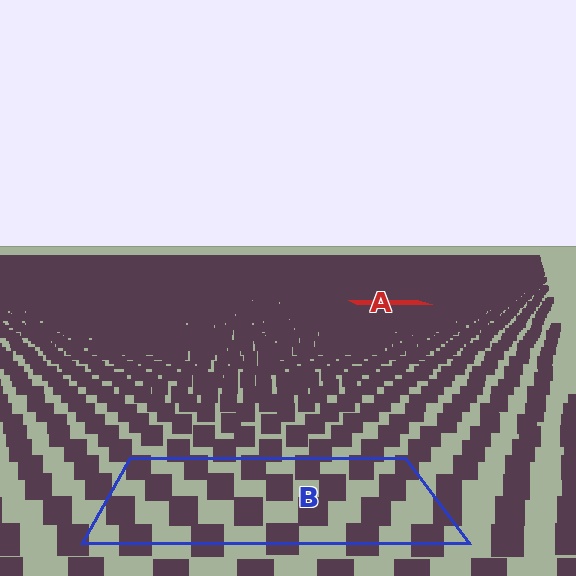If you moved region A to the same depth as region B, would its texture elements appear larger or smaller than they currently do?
They would appear larger. At a closer depth, the same texture elements are projected at a bigger on-screen size.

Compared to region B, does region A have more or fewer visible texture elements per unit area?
Region A has more texture elements per unit area — they are packed more densely because it is farther away.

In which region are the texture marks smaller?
The texture marks are smaller in region A, because it is farther away.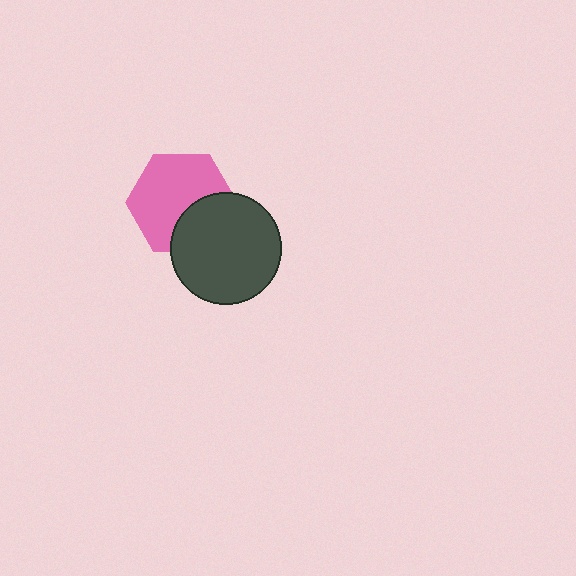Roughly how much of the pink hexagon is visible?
Most of it is visible (roughly 68%).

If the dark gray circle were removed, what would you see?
You would see the complete pink hexagon.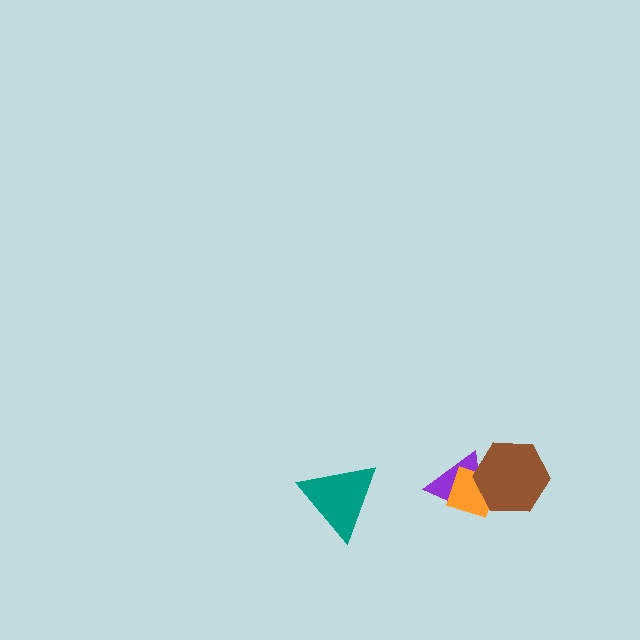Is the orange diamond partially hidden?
Yes, it is partially covered by another shape.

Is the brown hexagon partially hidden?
No, no other shape covers it.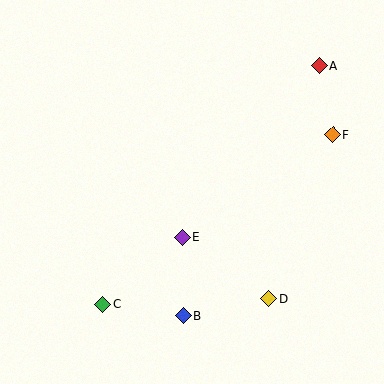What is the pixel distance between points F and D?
The distance between F and D is 176 pixels.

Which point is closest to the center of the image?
Point E at (182, 237) is closest to the center.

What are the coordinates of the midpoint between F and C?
The midpoint between F and C is at (218, 220).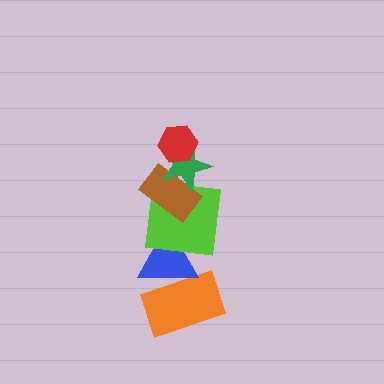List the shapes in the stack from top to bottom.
From top to bottom: the red hexagon, the green star, the brown rectangle, the lime square, the blue triangle, the orange rectangle.